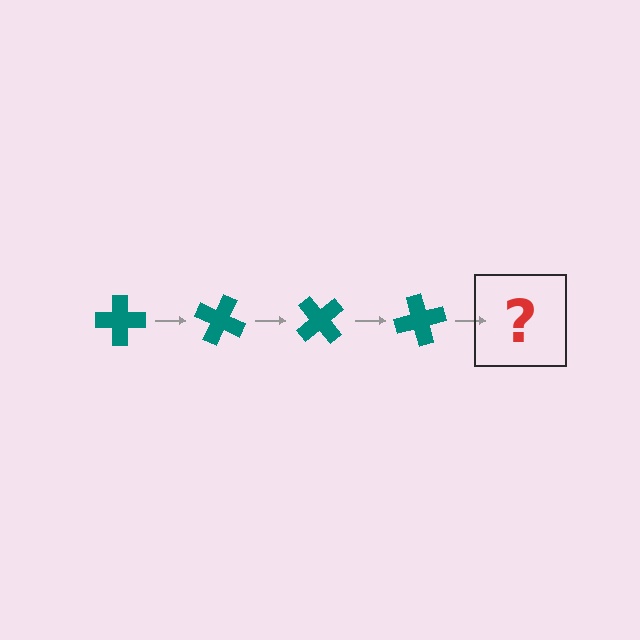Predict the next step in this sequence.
The next step is a teal cross rotated 100 degrees.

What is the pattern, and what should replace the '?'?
The pattern is that the cross rotates 25 degrees each step. The '?' should be a teal cross rotated 100 degrees.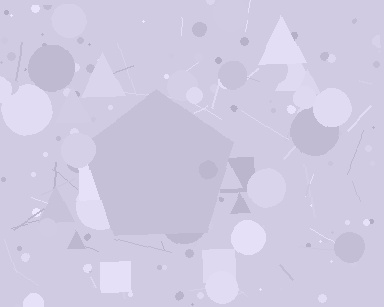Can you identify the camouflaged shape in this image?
The camouflaged shape is a pentagon.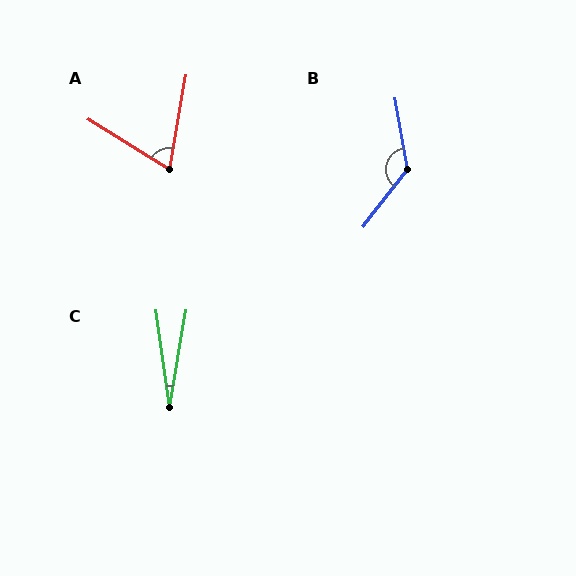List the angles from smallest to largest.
C (18°), A (68°), B (133°).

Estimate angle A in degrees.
Approximately 68 degrees.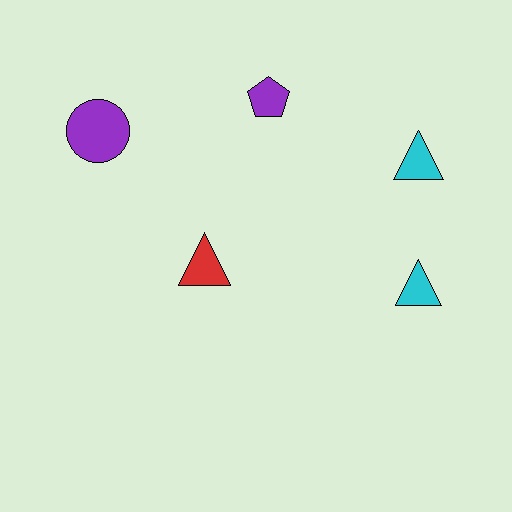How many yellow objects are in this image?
There are no yellow objects.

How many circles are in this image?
There is 1 circle.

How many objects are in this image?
There are 5 objects.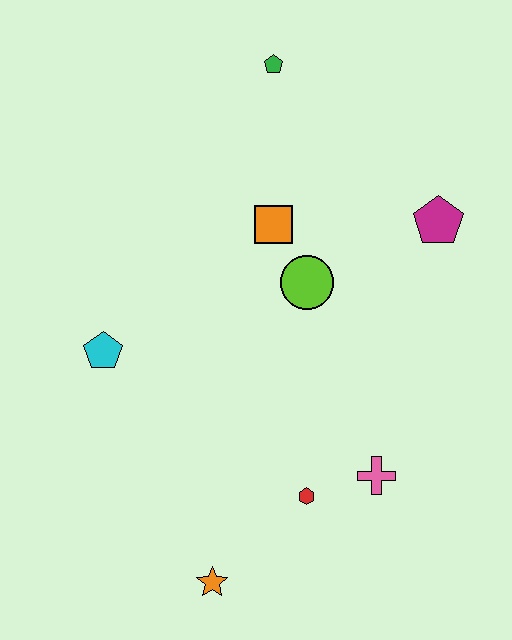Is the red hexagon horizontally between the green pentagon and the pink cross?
Yes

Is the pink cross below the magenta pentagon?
Yes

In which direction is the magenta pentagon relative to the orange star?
The magenta pentagon is above the orange star.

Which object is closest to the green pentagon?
The orange square is closest to the green pentagon.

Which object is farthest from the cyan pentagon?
The magenta pentagon is farthest from the cyan pentagon.